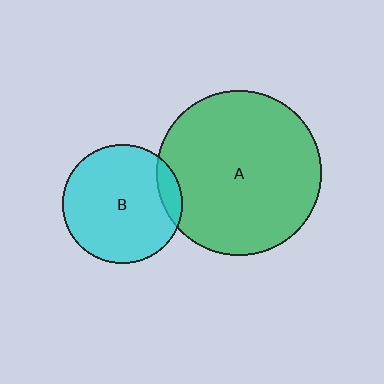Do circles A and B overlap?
Yes.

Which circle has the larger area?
Circle A (green).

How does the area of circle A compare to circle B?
Approximately 1.9 times.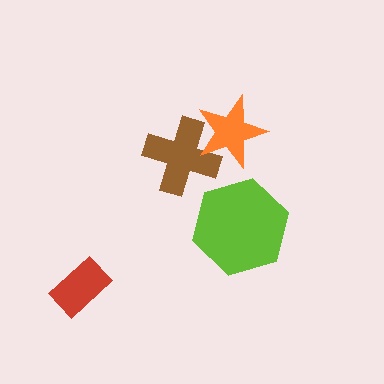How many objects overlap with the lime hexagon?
0 objects overlap with the lime hexagon.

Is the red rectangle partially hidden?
No, no other shape covers it.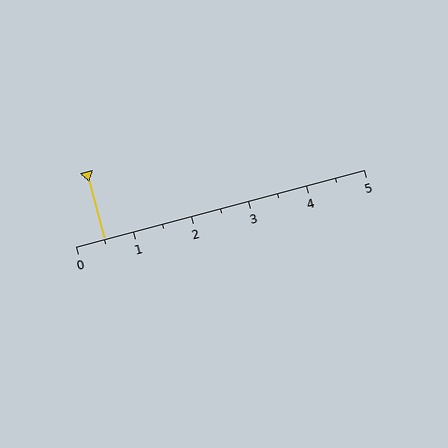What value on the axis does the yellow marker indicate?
The marker indicates approximately 0.5.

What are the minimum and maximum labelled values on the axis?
The axis runs from 0 to 5.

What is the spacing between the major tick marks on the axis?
The major ticks are spaced 1 apart.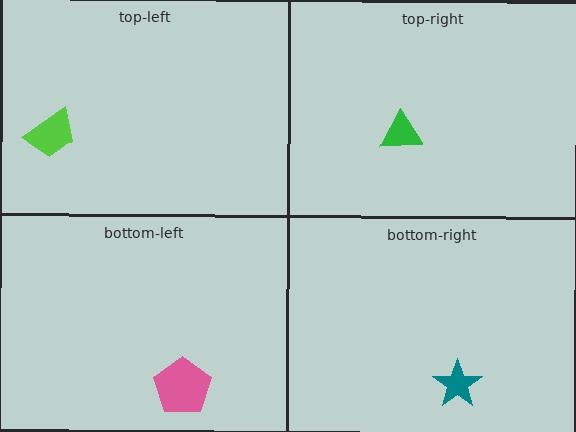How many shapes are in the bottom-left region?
1.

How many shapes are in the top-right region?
1.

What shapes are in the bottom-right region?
The teal star.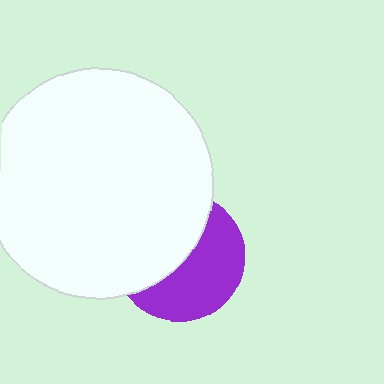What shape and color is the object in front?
The object in front is a white circle.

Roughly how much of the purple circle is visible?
About half of it is visible (roughly 50%).